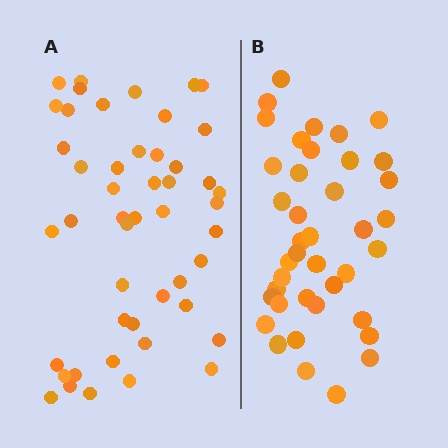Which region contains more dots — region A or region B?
Region A (the left region) has more dots.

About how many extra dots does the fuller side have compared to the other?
Region A has roughly 8 or so more dots than region B.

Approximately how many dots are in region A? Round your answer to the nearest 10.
About 50 dots. (The exact count is 48, which rounds to 50.)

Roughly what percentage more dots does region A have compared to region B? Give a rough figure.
About 20% more.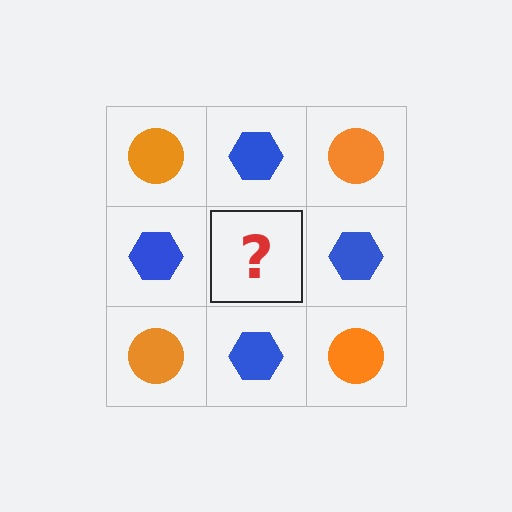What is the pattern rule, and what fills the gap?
The rule is that it alternates orange circle and blue hexagon in a checkerboard pattern. The gap should be filled with an orange circle.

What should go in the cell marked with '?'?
The missing cell should contain an orange circle.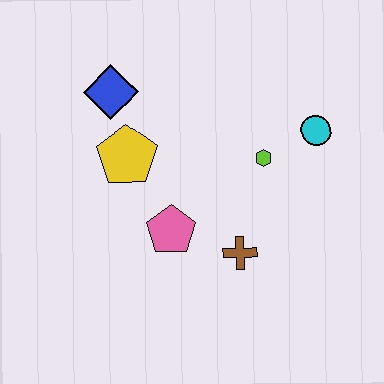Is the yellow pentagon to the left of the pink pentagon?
Yes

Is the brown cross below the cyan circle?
Yes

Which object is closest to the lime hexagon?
The cyan circle is closest to the lime hexagon.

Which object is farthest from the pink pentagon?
The cyan circle is farthest from the pink pentagon.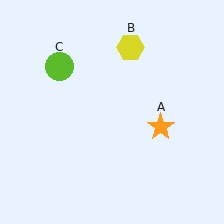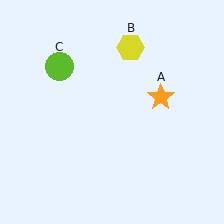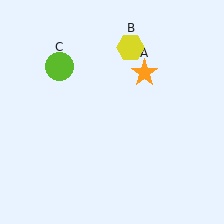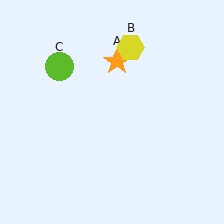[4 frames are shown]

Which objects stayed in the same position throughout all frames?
Yellow hexagon (object B) and lime circle (object C) remained stationary.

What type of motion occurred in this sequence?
The orange star (object A) rotated counterclockwise around the center of the scene.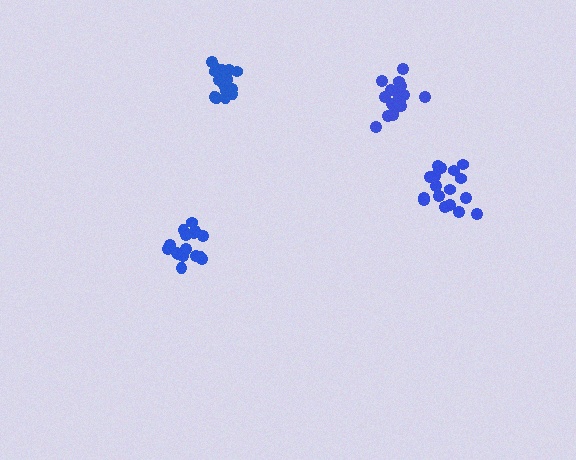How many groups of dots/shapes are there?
There are 4 groups.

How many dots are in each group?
Group 1: 16 dots, Group 2: 17 dots, Group 3: 18 dots, Group 4: 18 dots (69 total).